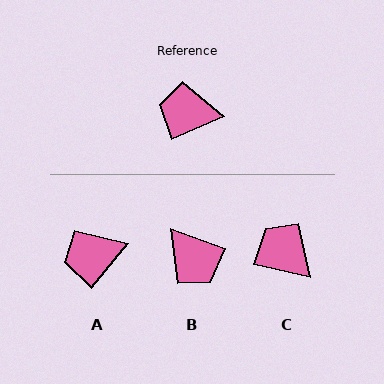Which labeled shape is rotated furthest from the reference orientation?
B, about 137 degrees away.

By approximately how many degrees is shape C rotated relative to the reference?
Approximately 37 degrees clockwise.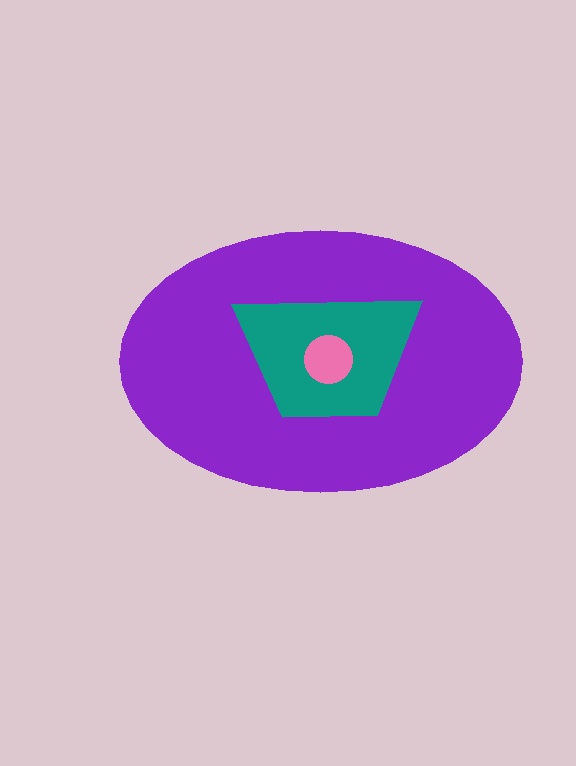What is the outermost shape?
The purple ellipse.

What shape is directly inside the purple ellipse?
The teal trapezoid.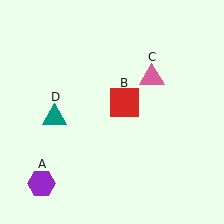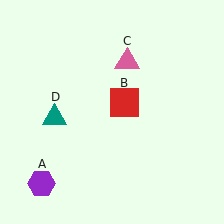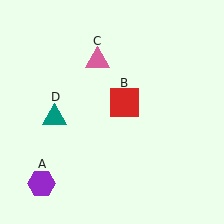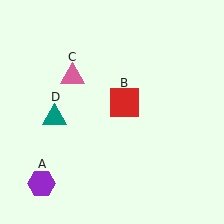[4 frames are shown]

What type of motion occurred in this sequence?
The pink triangle (object C) rotated counterclockwise around the center of the scene.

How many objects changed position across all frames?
1 object changed position: pink triangle (object C).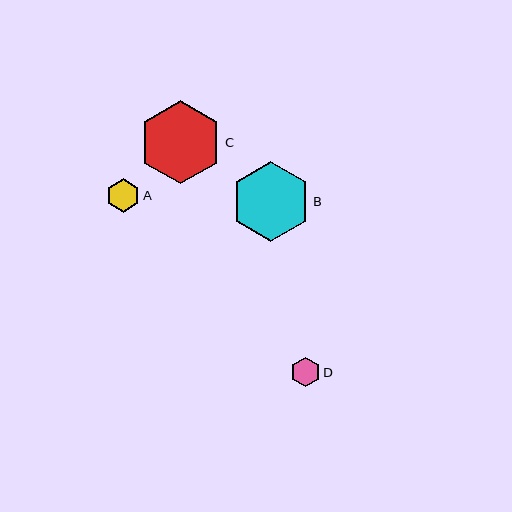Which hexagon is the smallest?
Hexagon D is the smallest with a size of approximately 30 pixels.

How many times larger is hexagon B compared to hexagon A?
Hexagon B is approximately 2.4 times the size of hexagon A.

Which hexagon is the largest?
Hexagon C is the largest with a size of approximately 83 pixels.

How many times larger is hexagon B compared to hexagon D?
Hexagon B is approximately 2.7 times the size of hexagon D.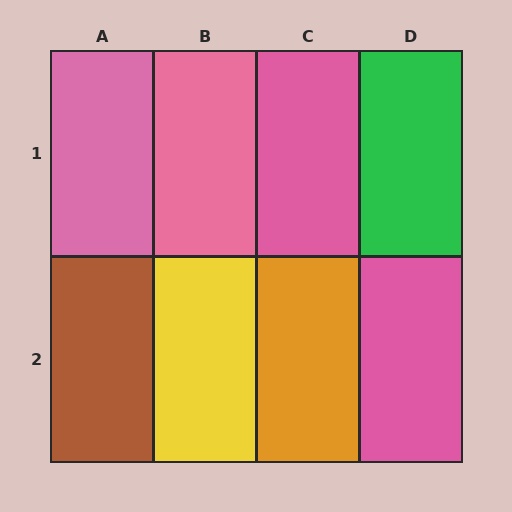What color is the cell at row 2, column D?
Pink.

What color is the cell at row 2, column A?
Brown.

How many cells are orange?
1 cell is orange.